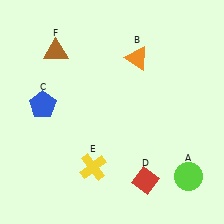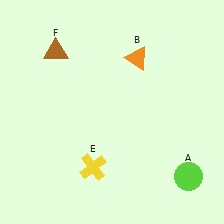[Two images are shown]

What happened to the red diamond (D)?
The red diamond (D) was removed in Image 2. It was in the bottom-right area of Image 1.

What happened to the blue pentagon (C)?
The blue pentagon (C) was removed in Image 2. It was in the top-left area of Image 1.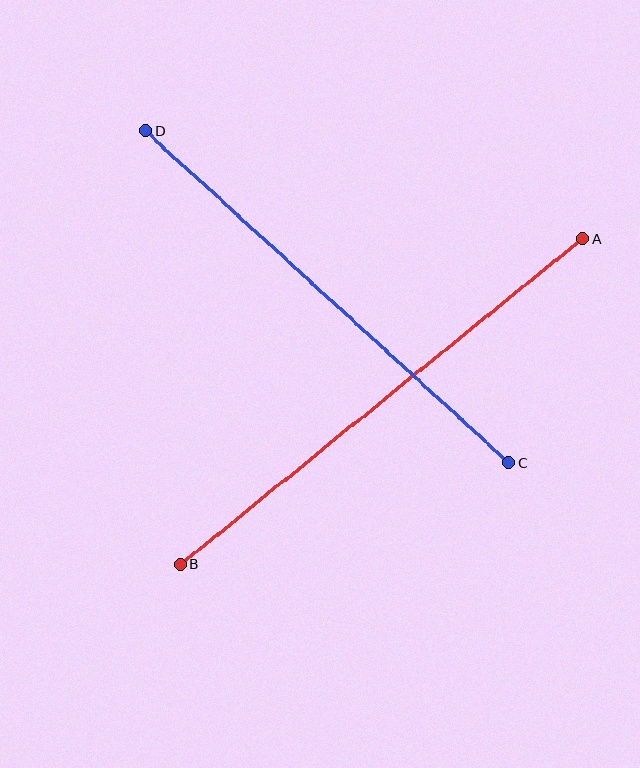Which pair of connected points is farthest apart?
Points A and B are farthest apart.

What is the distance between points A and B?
The distance is approximately 517 pixels.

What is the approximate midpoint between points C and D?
The midpoint is at approximately (327, 297) pixels.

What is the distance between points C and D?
The distance is approximately 492 pixels.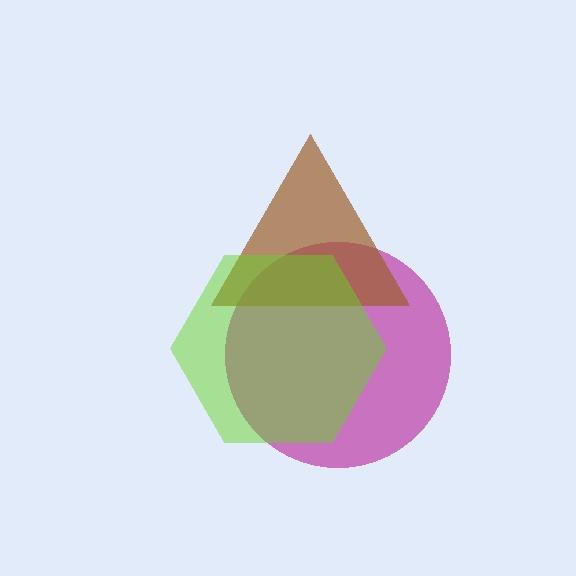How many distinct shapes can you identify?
There are 3 distinct shapes: a magenta circle, a brown triangle, a lime hexagon.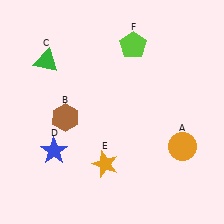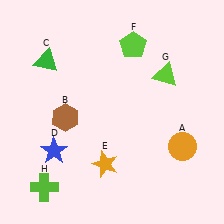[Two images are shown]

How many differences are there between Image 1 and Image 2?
There are 2 differences between the two images.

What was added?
A lime triangle (G), a lime cross (H) were added in Image 2.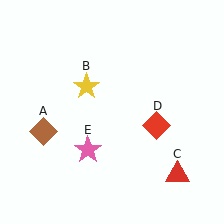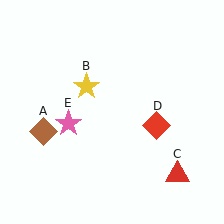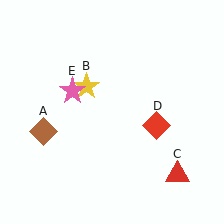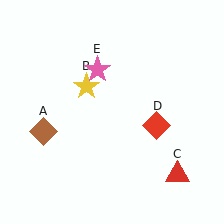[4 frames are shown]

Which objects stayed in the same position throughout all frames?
Brown diamond (object A) and yellow star (object B) and red triangle (object C) and red diamond (object D) remained stationary.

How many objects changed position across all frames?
1 object changed position: pink star (object E).